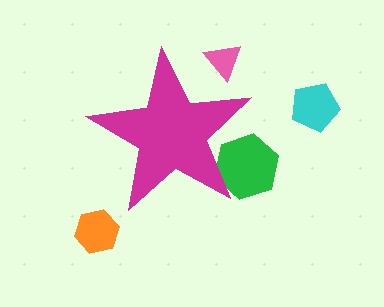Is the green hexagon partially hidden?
Yes, the green hexagon is partially hidden behind the magenta star.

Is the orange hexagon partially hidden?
No, the orange hexagon is fully visible.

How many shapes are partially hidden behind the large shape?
2 shapes are partially hidden.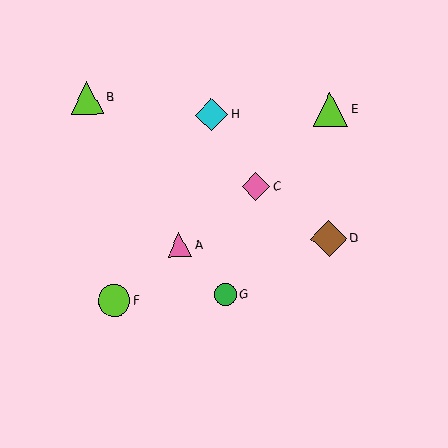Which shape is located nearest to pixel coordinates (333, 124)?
The lime triangle (labeled E) at (331, 110) is nearest to that location.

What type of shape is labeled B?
Shape B is a lime triangle.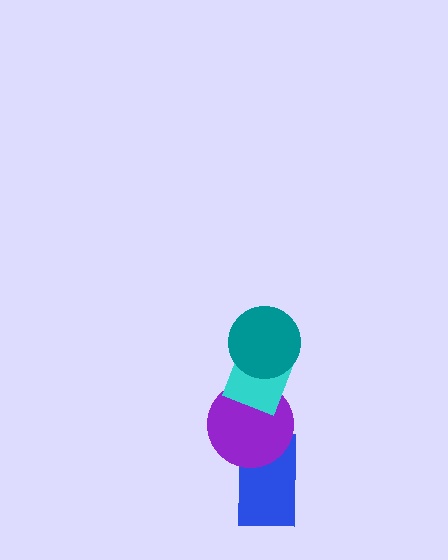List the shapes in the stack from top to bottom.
From top to bottom: the teal circle, the cyan diamond, the purple circle, the blue rectangle.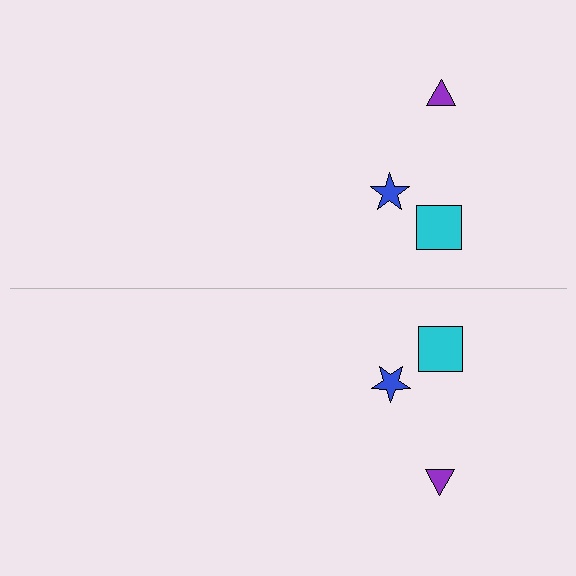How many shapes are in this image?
There are 6 shapes in this image.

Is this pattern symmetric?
Yes, this pattern has bilateral (reflection) symmetry.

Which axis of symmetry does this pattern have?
The pattern has a horizontal axis of symmetry running through the center of the image.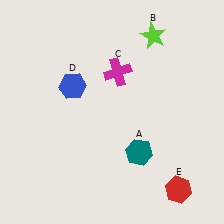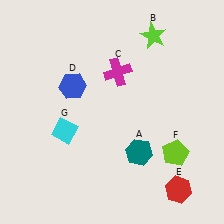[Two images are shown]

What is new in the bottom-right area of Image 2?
A lime pentagon (F) was added in the bottom-right area of Image 2.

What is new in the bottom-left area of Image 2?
A cyan diamond (G) was added in the bottom-left area of Image 2.